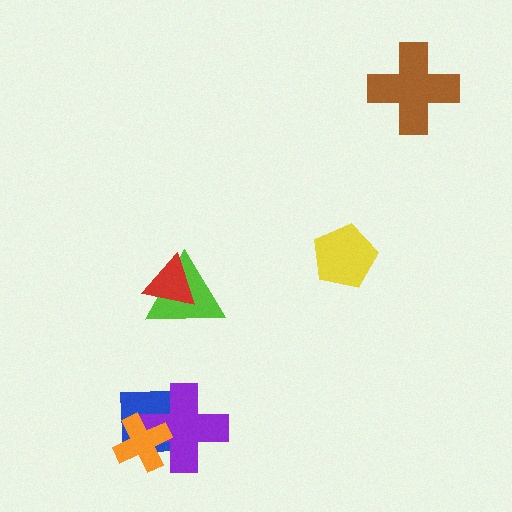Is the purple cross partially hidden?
Yes, it is partially covered by another shape.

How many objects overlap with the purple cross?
2 objects overlap with the purple cross.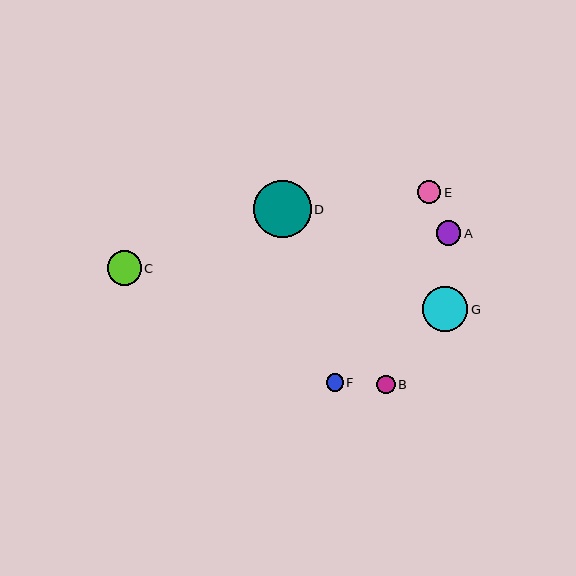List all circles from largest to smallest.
From largest to smallest: D, G, C, A, E, B, F.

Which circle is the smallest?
Circle F is the smallest with a size of approximately 17 pixels.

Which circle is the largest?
Circle D is the largest with a size of approximately 58 pixels.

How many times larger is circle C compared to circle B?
Circle C is approximately 1.8 times the size of circle B.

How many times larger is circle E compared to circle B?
Circle E is approximately 1.2 times the size of circle B.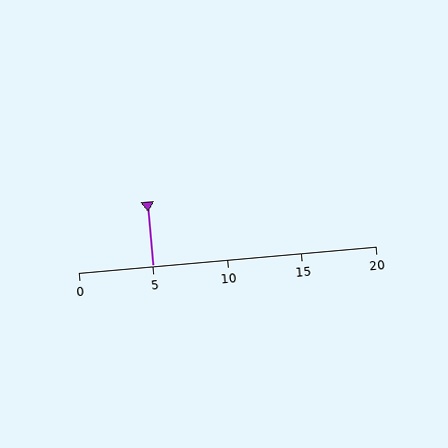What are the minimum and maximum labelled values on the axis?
The axis runs from 0 to 20.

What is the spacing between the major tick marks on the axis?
The major ticks are spaced 5 apart.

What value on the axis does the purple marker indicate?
The marker indicates approximately 5.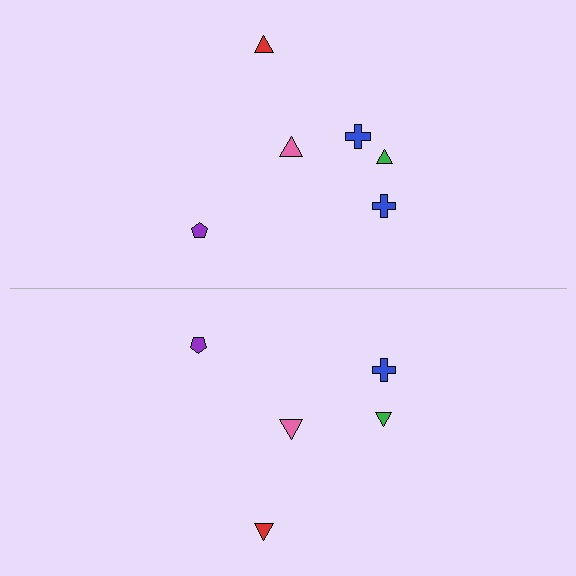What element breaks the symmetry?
A blue cross is missing from the bottom side.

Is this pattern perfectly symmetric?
No, the pattern is not perfectly symmetric. A blue cross is missing from the bottom side.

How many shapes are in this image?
There are 11 shapes in this image.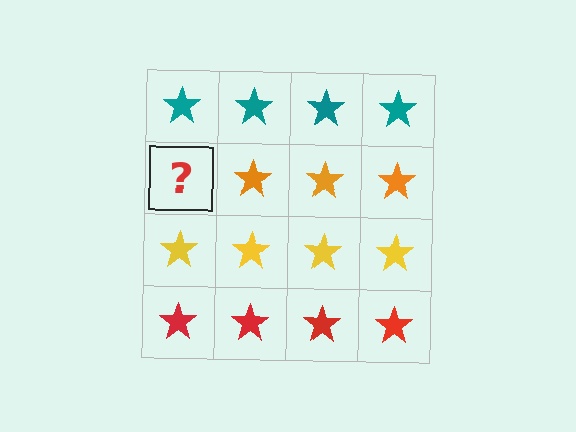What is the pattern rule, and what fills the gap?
The rule is that each row has a consistent color. The gap should be filled with an orange star.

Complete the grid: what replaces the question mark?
The question mark should be replaced with an orange star.